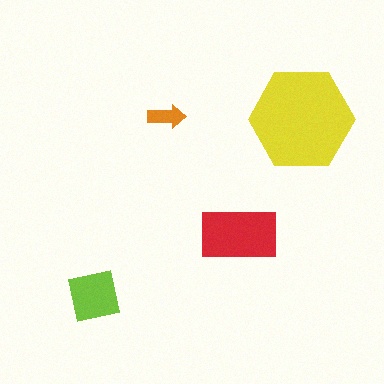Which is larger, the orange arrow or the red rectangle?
The red rectangle.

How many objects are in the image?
There are 4 objects in the image.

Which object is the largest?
The yellow hexagon.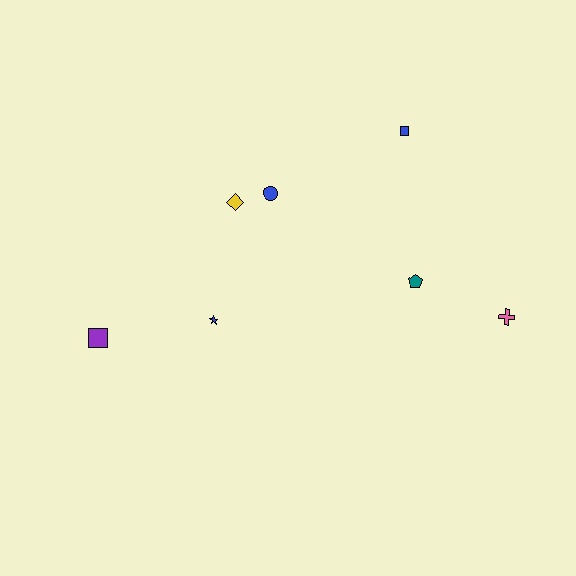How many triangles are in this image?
There are no triangles.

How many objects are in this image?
There are 7 objects.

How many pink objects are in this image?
There is 1 pink object.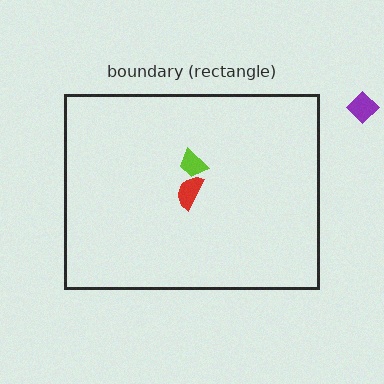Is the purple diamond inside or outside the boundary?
Outside.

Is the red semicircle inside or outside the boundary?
Inside.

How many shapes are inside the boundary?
2 inside, 1 outside.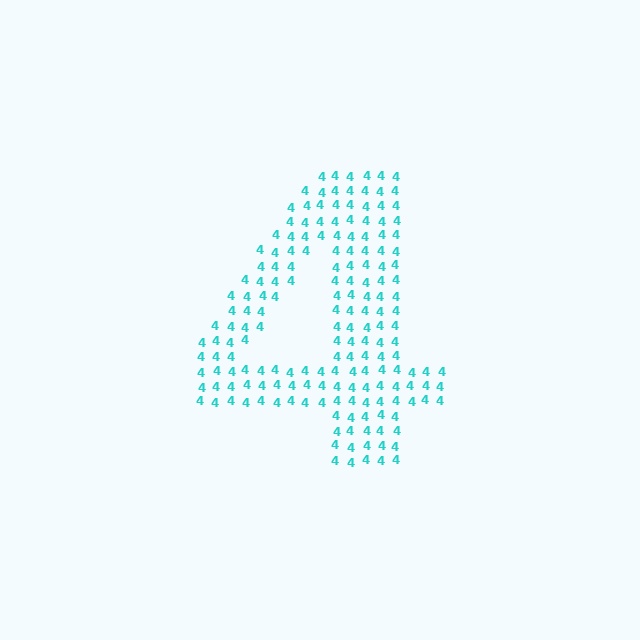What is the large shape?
The large shape is the digit 4.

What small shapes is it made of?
It is made of small digit 4's.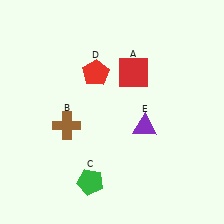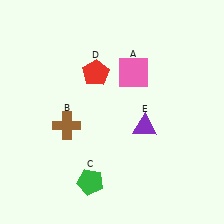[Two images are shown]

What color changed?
The square (A) changed from red in Image 1 to pink in Image 2.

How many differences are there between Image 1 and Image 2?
There is 1 difference between the two images.